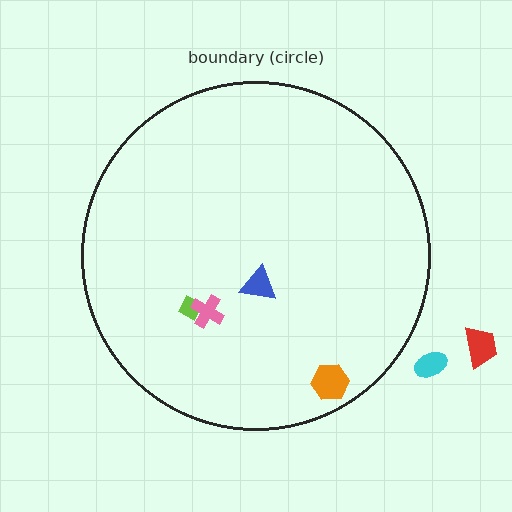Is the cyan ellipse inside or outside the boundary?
Outside.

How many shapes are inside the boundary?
4 inside, 2 outside.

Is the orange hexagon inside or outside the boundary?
Inside.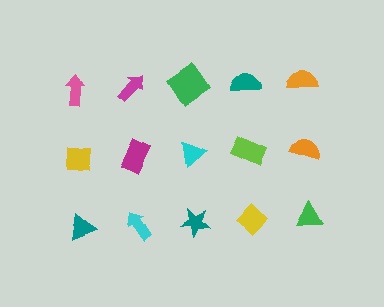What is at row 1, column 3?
A green diamond.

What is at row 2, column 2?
A magenta rectangle.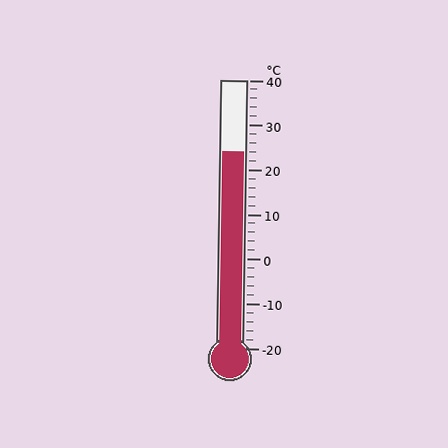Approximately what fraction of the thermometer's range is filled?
The thermometer is filled to approximately 75% of its range.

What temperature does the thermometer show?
The thermometer shows approximately 24°C.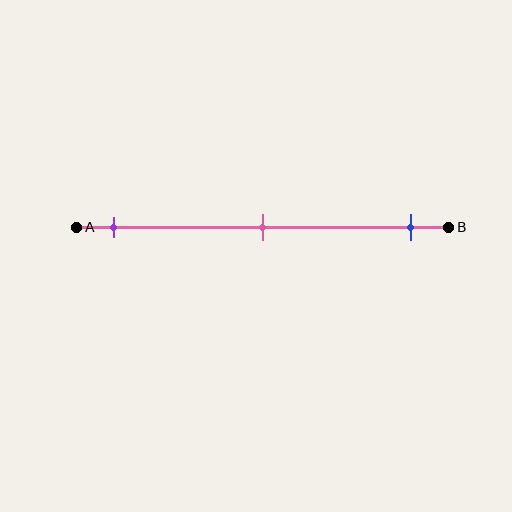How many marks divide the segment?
There are 3 marks dividing the segment.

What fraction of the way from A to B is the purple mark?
The purple mark is approximately 10% (0.1) of the way from A to B.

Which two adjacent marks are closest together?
The purple and pink marks are the closest adjacent pair.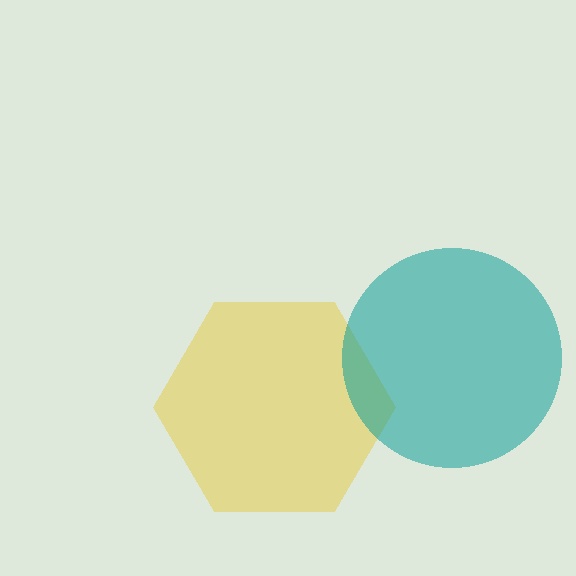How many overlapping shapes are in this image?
There are 2 overlapping shapes in the image.